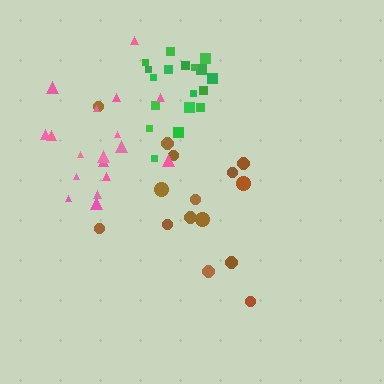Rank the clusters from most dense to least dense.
green, pink, brown.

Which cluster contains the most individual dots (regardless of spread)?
Green (18).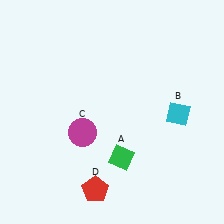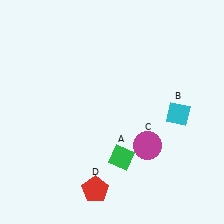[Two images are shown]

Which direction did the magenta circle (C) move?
The magenta circle (C) moved right.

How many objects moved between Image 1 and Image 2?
1 object moved between the two images.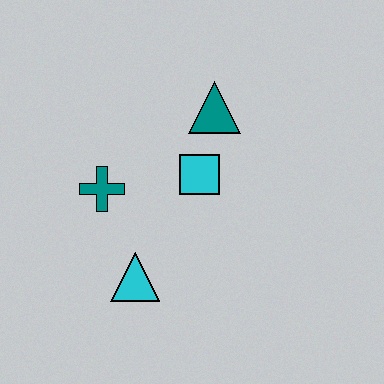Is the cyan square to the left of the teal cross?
No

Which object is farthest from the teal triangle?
The cyan triangle is farthest from the teal triangle.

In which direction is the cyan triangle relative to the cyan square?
The cyan triangle is below the cyan square.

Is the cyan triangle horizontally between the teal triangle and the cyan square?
No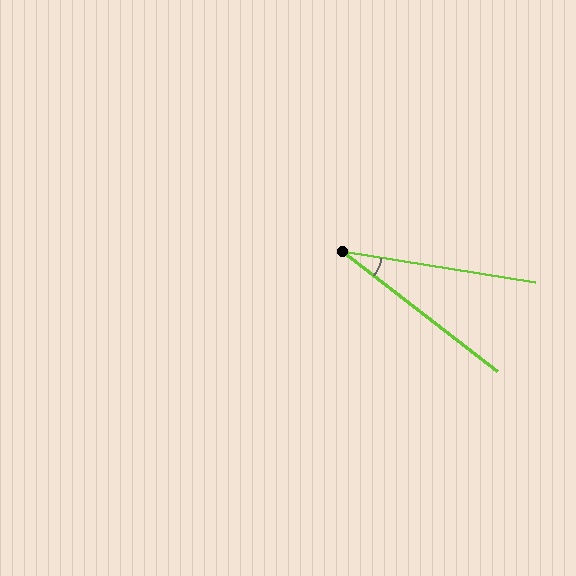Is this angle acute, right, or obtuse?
It is acute.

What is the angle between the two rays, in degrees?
Approximately 29 degrees.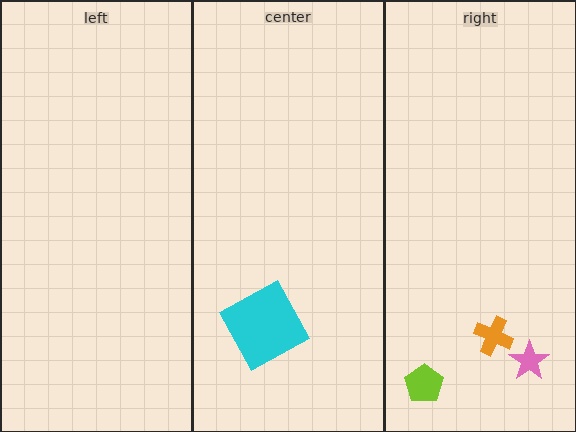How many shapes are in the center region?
1.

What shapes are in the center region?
The cyan square.